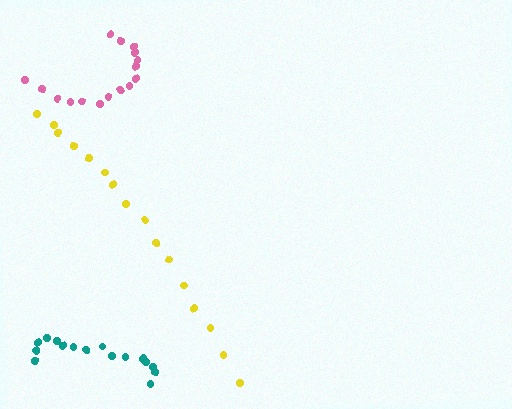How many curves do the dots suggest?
There are 3 distinct paths.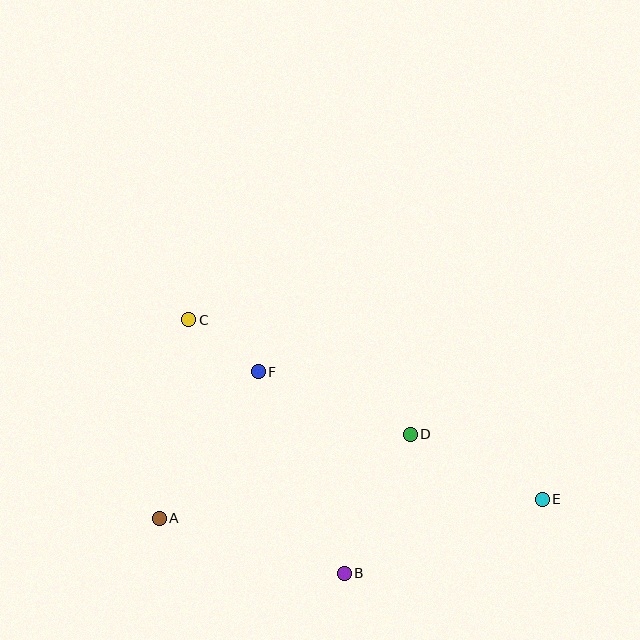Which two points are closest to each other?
Points C and F are closest to each other.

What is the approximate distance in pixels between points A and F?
The distance between A and F is approximately 177 pixels.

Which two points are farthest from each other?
Points C and E are farthest from each other.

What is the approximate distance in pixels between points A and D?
The distance between A and D is approximately 265 pixels.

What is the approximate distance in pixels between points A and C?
The distance between A and C is approximately 201 pixels.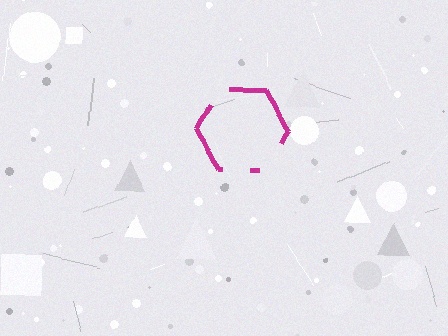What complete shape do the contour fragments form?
The contour fragments form a hexagon.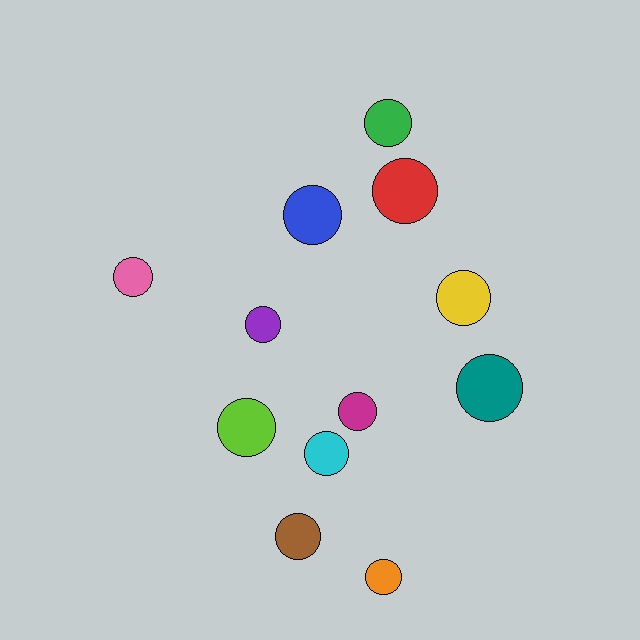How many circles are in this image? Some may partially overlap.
There are 12 circles.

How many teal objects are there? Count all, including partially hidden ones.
There is 1 teal object.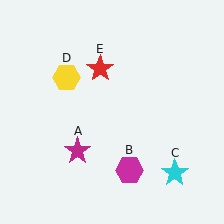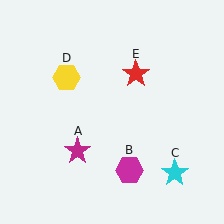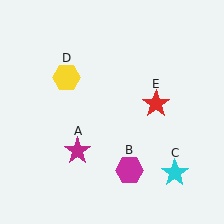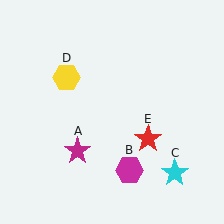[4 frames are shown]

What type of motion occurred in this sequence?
The red star (object E) rotated clockwise around the center of the scene.